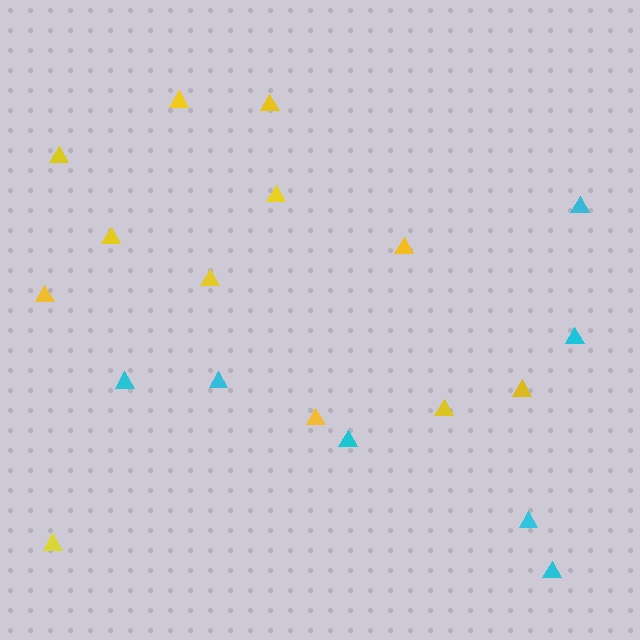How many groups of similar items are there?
There are 2 groups: one group of cyan triangles (7) and one group of yellow triangles (12).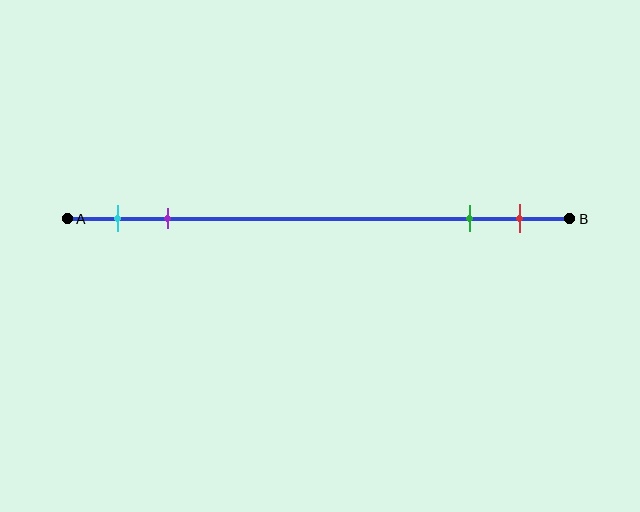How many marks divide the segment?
There are 4 marks dividing the segment.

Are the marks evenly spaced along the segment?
No, the marks are not evenly spaced.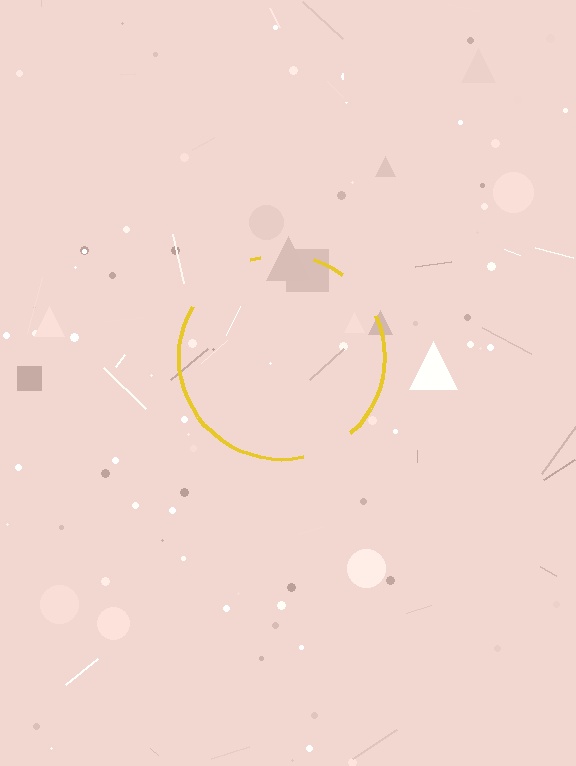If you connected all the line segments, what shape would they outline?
They would outline a circle.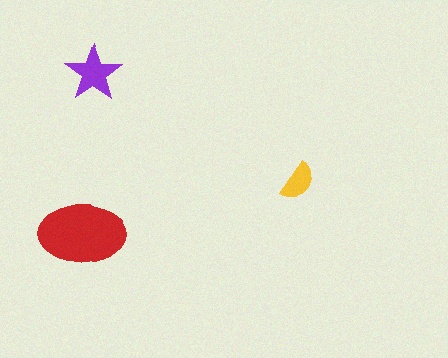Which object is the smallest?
The yellow semicircle.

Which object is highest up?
The purple star is topmost.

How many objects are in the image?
There are 3 objects in the image.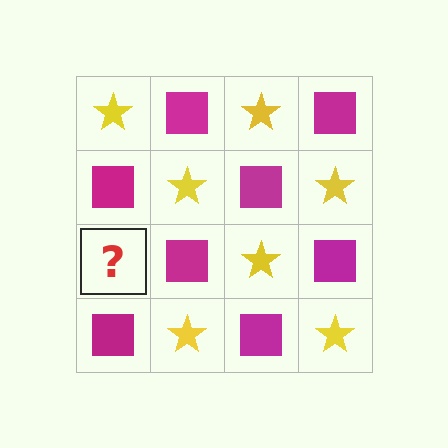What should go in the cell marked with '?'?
The missing cell should contain a yellow star.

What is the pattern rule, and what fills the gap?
The rule is that it alternates yellow star and magenta square in a checkerboard pattern. The gap should be filled with a yellow star.